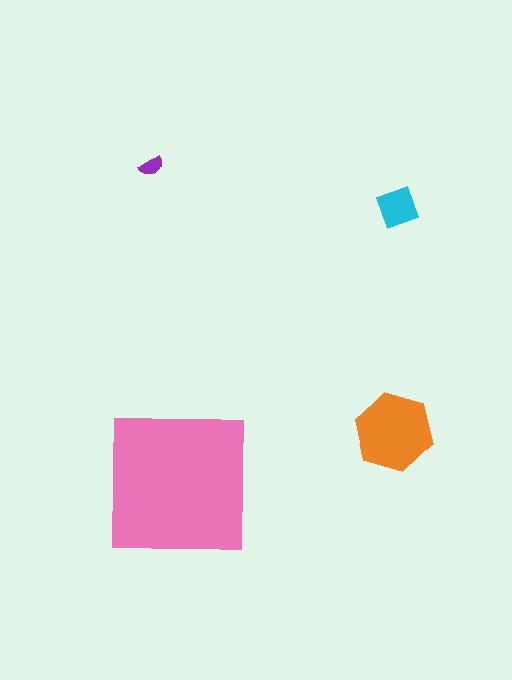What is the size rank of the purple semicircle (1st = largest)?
4th.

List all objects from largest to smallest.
The pink square, the orange hexagon, the cyan diamond, the purple semicircle.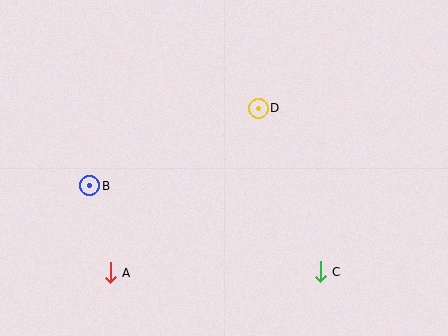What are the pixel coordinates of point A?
Point A is at (110, 273).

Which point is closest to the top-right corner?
Point D is closest to the top-right corner.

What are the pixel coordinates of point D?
Point D is at (258, 108).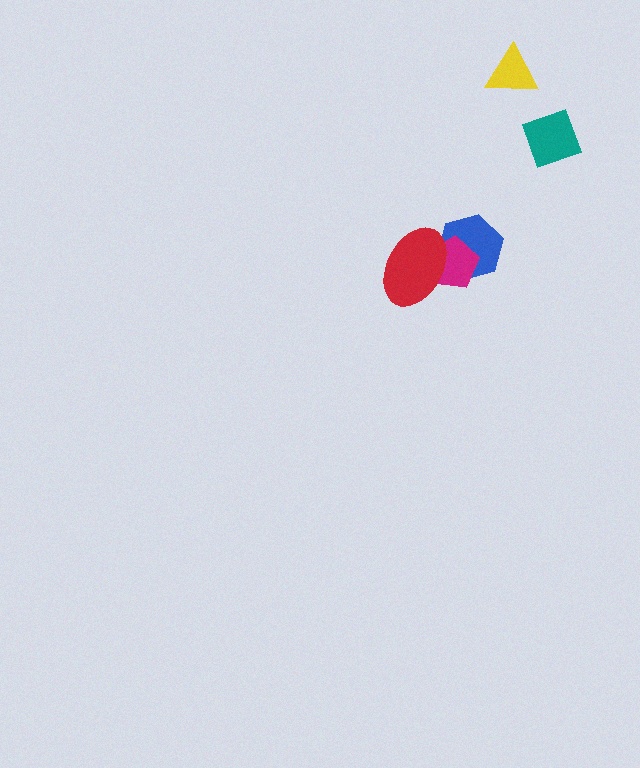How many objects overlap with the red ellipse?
2 objects overlap with the red ellipse.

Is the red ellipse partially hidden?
No, no other shape covers it.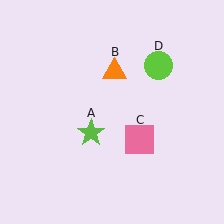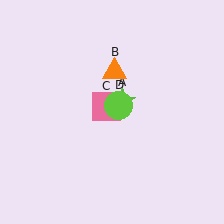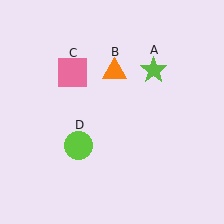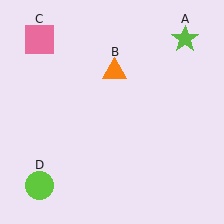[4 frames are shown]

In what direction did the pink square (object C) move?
The pink square (object C) moved up and to the left.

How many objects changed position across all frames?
3 objects changed position: lime star (object A), pink square (object C), lime circle (object D).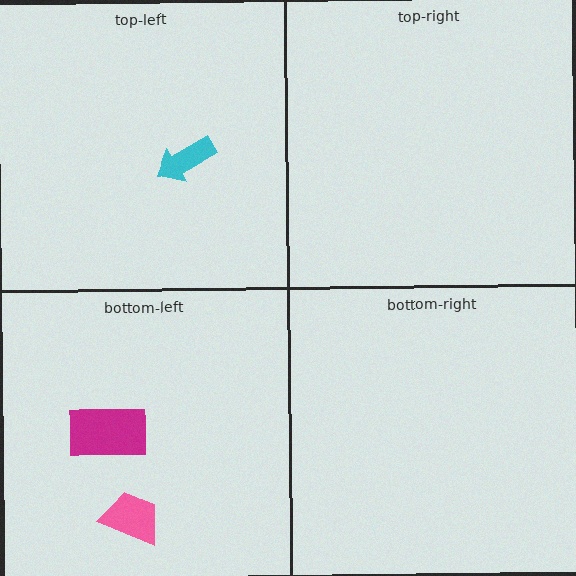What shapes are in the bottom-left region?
The magenta rectangle, the pink trapezoid.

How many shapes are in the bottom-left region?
2.